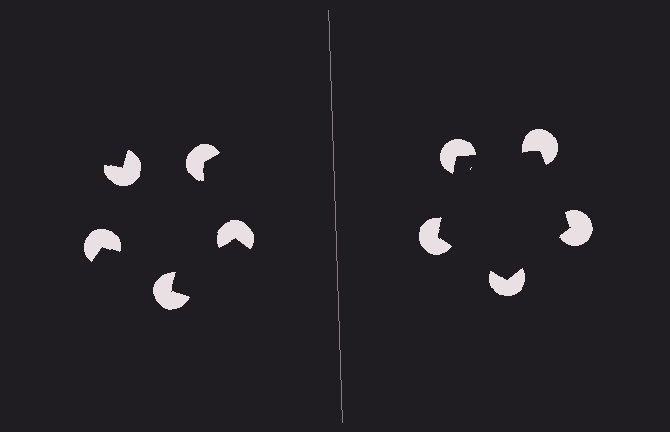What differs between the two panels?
The pac-man discs are positioned identically on both sides; only the wedge orientations differ. On the right they align to a pentagon; on the left they are misaligned.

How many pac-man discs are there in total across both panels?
10 — 5 on each side.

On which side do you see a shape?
An illusory pentagon appears on the right side. On the left side the wedge cuts are rotated, so no coherent shape forms.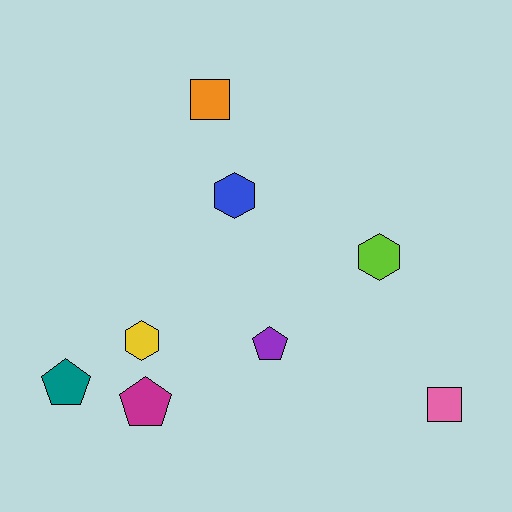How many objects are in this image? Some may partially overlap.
There are 8 objects.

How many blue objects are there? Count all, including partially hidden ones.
There is 1 blue object.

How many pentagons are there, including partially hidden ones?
There are 3 pentagons.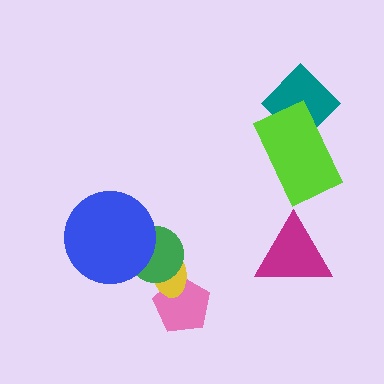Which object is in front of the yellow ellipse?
The green circle is in front of the yellow ellipse.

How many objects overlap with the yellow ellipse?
2 objects overlap with the yellow ellipse.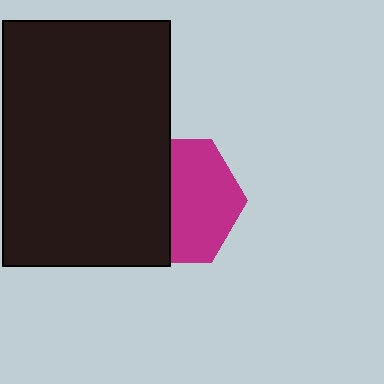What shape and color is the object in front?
The object in front is a black rectangle.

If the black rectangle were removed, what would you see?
You would see the complete magenta hexagon.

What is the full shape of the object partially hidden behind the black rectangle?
The partially hidden object is a magenta hexagon.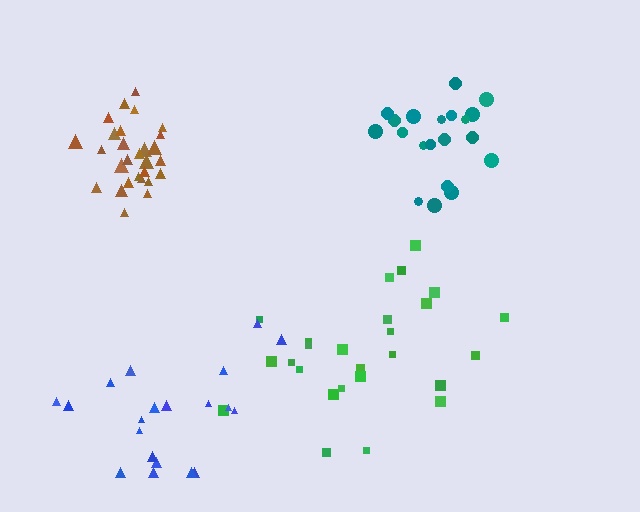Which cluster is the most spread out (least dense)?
Blue.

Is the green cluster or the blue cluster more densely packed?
Green.